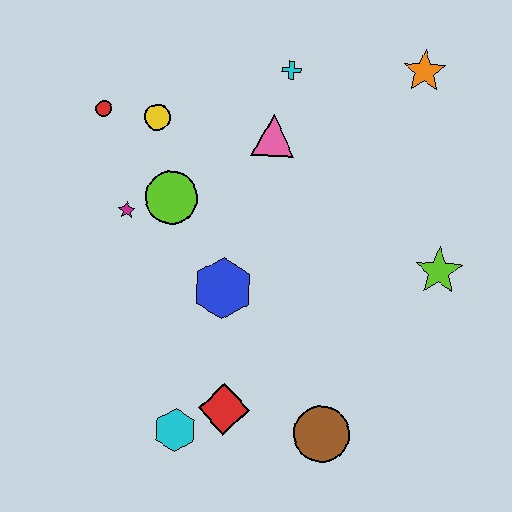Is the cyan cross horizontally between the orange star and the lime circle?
Yes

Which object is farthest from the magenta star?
The orange star is farthest from the magenta star.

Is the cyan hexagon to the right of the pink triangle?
No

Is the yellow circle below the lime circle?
No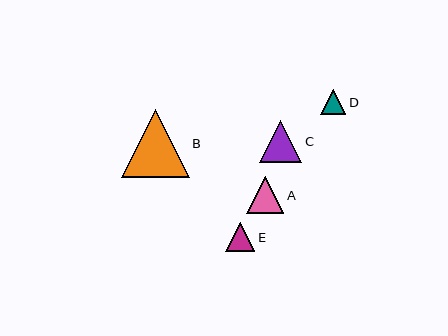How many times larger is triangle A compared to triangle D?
Triangle A is approximately 1.5 times the size of triangle D.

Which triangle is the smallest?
Triangle D is the smallest with a size of approximately 25 pixels.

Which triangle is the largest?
Triangle B is the largest with a size of approximately 68 pixels.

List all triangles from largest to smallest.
From largest to smallest: B, C, A, E, D.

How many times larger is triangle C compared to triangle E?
Triangle C is approximately 1.5 times the size of triangle E.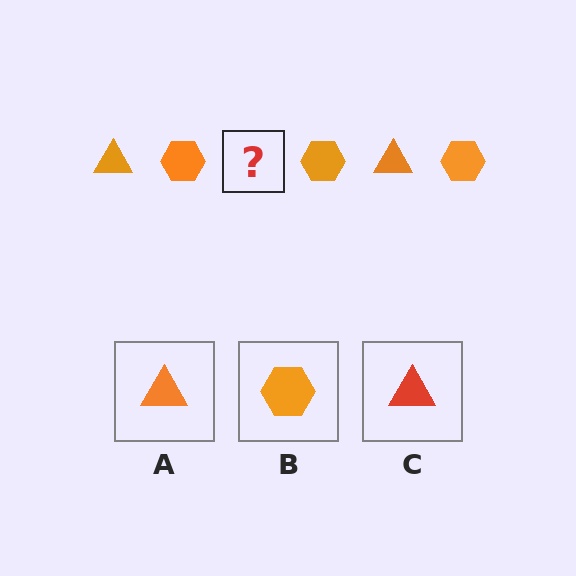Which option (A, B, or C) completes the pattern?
A.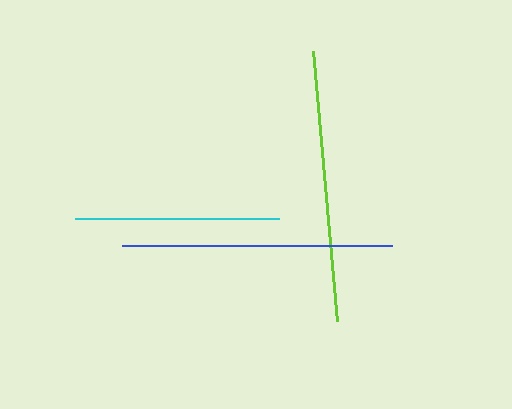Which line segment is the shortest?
The cyan line is the shortest at approximately 204 pixels.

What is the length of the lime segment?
The lime segment is approximately 271 pixels long.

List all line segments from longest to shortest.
From longest to shortest: lime, blue, cyan.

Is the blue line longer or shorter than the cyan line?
The blue line is longer than the cyan line.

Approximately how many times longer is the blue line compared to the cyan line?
The blue line is approximately 1.3 times the length of the cyan line.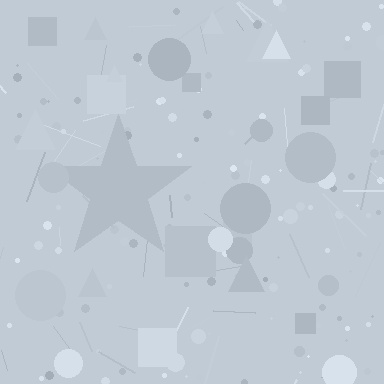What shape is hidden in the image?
A star is hidden in the image.